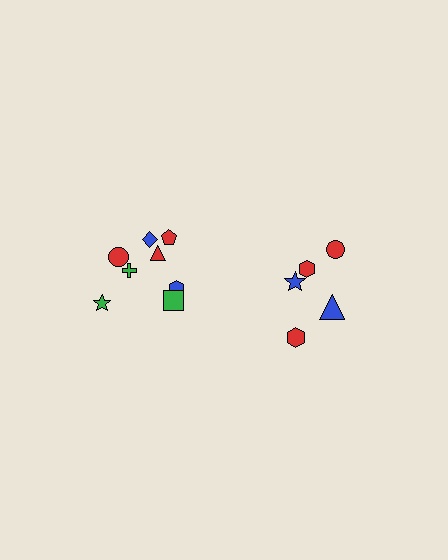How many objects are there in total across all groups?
There are 13 objects.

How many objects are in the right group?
There are 5 objects.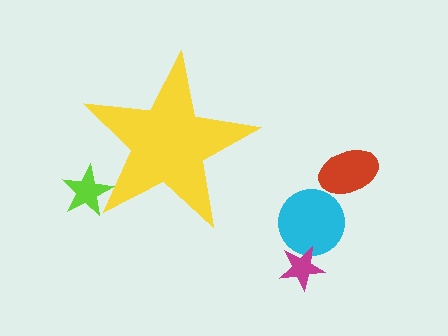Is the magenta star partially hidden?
No, the magenta star is fully visible.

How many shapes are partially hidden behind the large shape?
1 shape is partially hidden.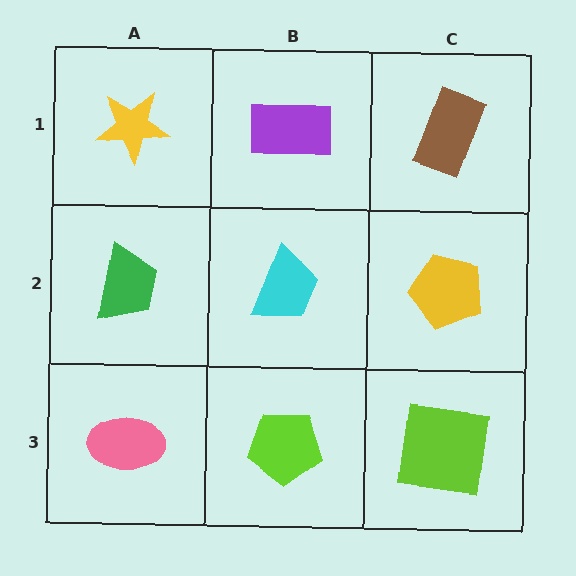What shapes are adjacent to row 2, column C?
A brown rectangle (row 1, column C), a lime square (row 3, column C), a cyan trapezoid (row 2, column B).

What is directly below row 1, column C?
A yellow pentagon.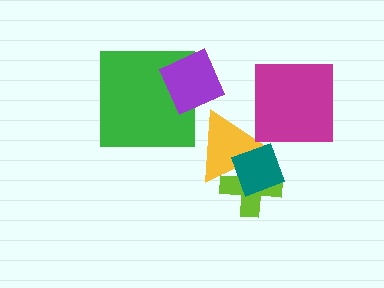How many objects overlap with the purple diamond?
1 object overlaps with the purple diamond.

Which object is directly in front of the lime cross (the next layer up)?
The yellow triangle is directly in front of the lime cross.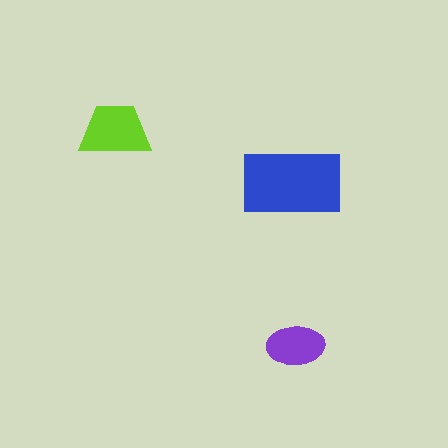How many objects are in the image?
There are 3 objects in the image.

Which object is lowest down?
The purple ellipse is bottommost.